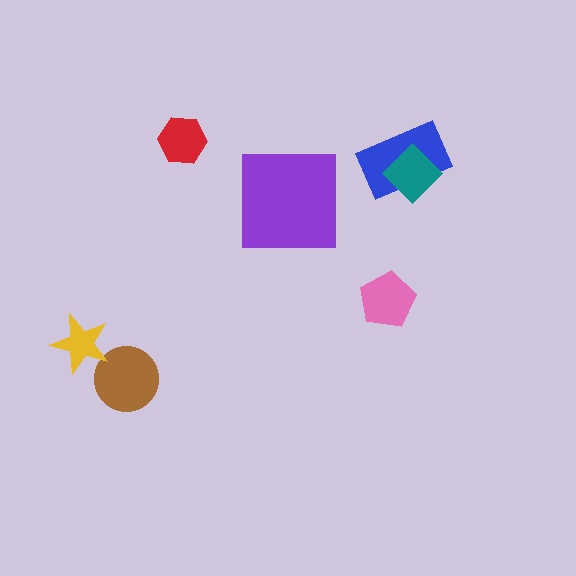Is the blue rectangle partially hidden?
Yes, it is partially covered by another shape.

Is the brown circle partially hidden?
Yes, it is partially covered by another shape.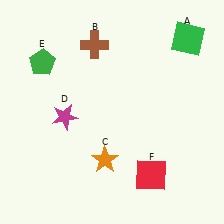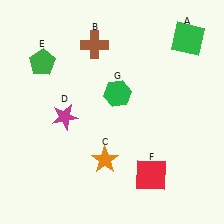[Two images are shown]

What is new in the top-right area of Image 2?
A green hexagon (G) was added in the top-right area of Image 2.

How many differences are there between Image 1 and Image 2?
There is 1 difference between the two images.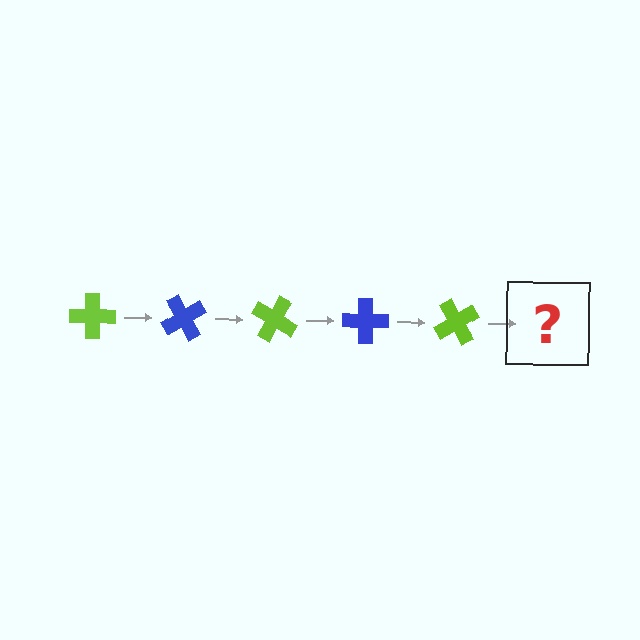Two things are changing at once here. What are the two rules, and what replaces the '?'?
The two rules are that it rotates 60 degrees each step and the color cycles through lime and blue. The '?' should be a blue cross, rotated 300 degrees from the start.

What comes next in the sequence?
The next element should be a blue cross, rotated 300 degrees from the start.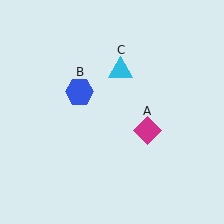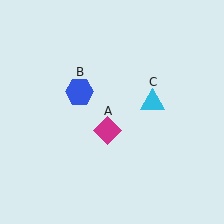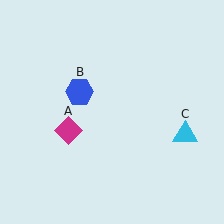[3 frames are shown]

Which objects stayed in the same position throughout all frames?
Blue hexagon (object B) remained stationary.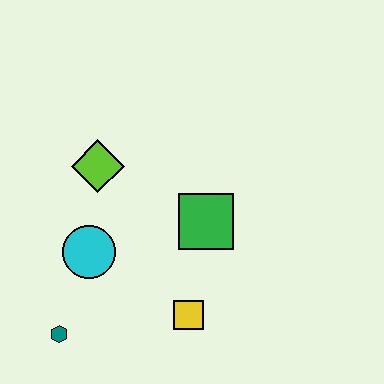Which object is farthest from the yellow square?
The lime diamond is farthest from the yellow square.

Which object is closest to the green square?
The yellow square is closest to the green square.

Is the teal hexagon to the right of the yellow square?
No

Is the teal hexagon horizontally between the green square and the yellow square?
No